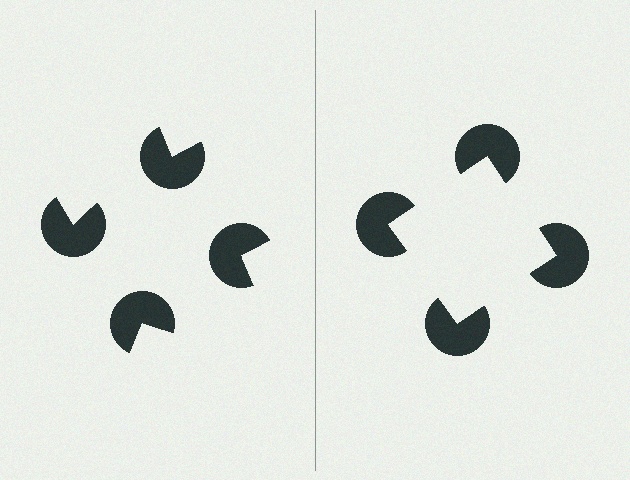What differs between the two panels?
The pac-man discs are positioned identically on both sides; only the wedge orientations differ. On the right they align to a square; on the left they are misaligned.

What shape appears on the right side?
An illusory square.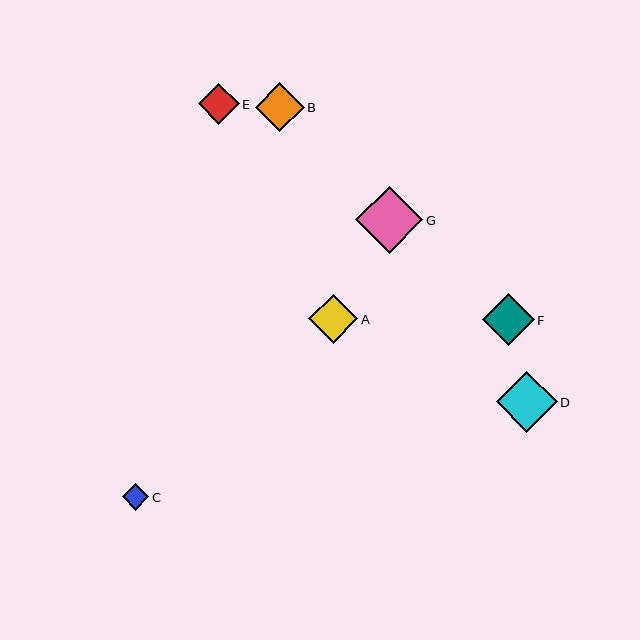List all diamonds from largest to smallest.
From largest to smallest: G, D, F, A, B, E, C.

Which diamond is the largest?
Diamond G is the largest with a size of approximately 67 pixels.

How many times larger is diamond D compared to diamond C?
Diamond D is approximately 2.3 times the size of diamond C.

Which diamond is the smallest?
Diamond C is the smallest with a size of approximately 27 pixels.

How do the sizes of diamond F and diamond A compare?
Diamond F and diamond A are approximately the same size.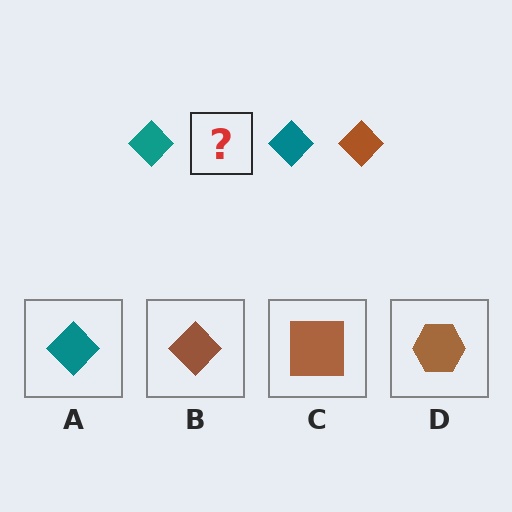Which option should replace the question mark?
Option B.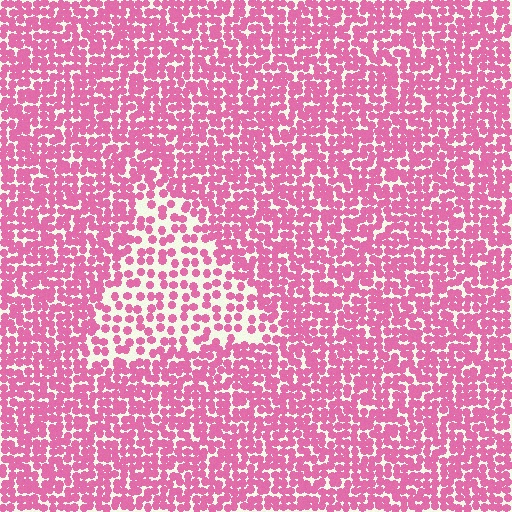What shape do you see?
I see a triangle.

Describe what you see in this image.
The image contains small pink elements arranged at two different densities. A triangle-shaped region is visible where the elements are less densely packed than the surrounding area.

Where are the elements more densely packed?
The elements are more densely packed outside the triangle boundary.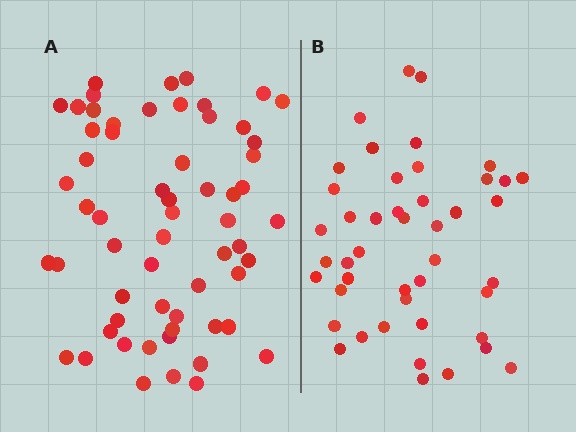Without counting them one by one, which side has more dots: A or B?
Region A (the left region) has more dots.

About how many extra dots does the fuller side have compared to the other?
Region A has approximately 15 more dots than region B.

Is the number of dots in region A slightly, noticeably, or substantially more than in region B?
Region A has noticeably more, but not dramatically so. The ratio is roughly 1.3 to 1.